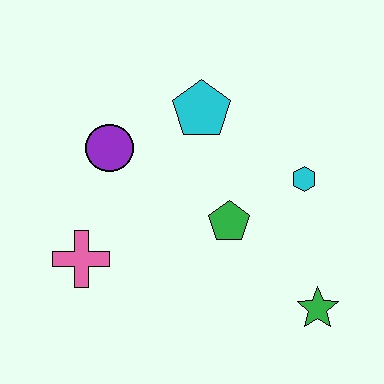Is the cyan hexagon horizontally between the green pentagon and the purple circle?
No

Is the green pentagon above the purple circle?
No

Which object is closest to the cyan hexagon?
The green pentagon is closest to the cyan hexagon.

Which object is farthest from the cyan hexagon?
The pink cross is farthest from the cyan hexagon.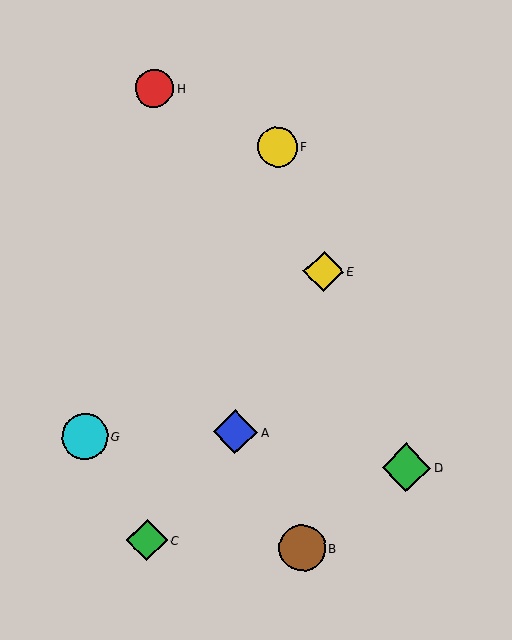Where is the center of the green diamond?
The center of the green diamond is at (406, 468).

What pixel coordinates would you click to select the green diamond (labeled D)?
Click at (406, 468) to select the green diamond D.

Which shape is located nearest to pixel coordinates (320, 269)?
The yellow diamond (labeled E) at (324, 271) is nearest to that location.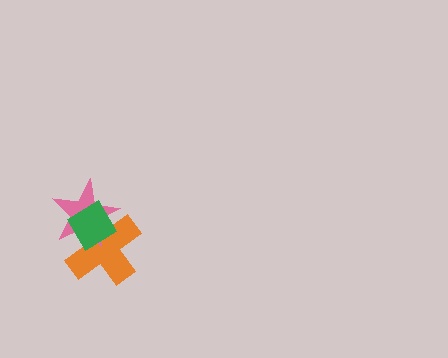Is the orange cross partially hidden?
Yes, it is partially covered by another shape.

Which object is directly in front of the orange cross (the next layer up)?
The pink star is directly in front of the orange cross.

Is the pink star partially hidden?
Yes, it is partially covered by another shape.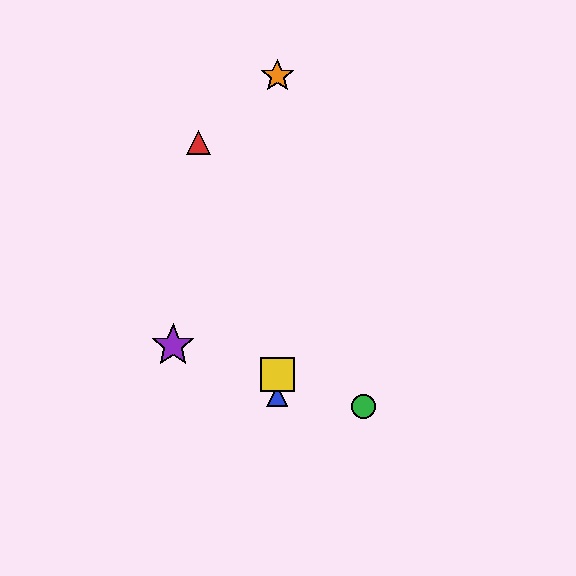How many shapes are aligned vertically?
3 shapes (the blue triangle, the yellow square, the orange star) are aligned vertically.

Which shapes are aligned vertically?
The blue triangle, the yellow square, the orange star are aligned vertically.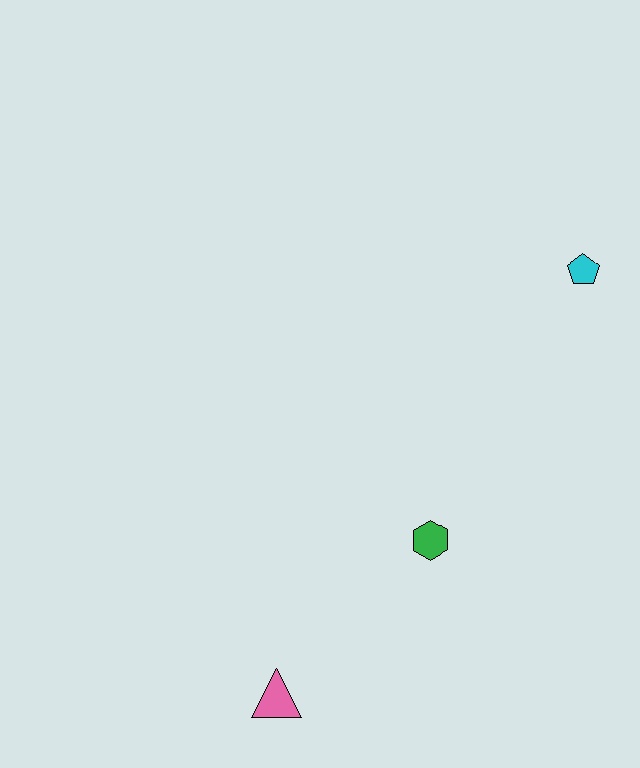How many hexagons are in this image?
There is 1 hexagon.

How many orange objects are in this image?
There are no orange objects.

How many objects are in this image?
There are 3 objects.